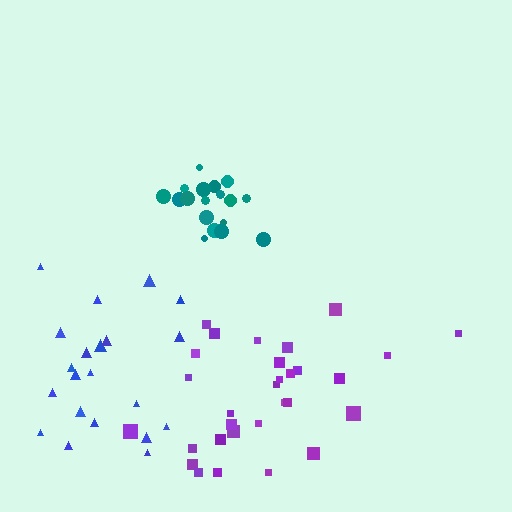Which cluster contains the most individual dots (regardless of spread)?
Purple (30).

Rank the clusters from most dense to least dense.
teal, blue, purple.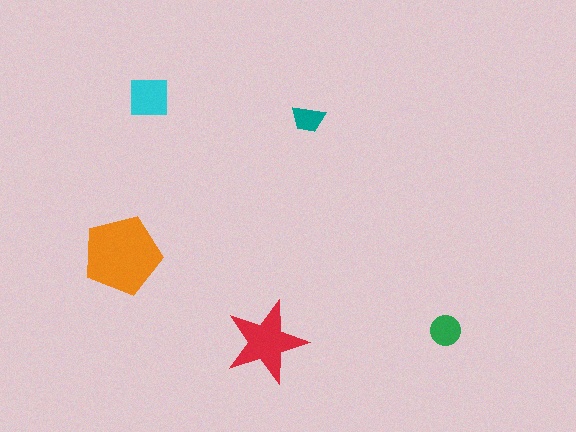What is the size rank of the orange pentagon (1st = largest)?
1st.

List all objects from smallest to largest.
The teal trapezoid, the green circle, the cyan square, the red star, the orange pentagon.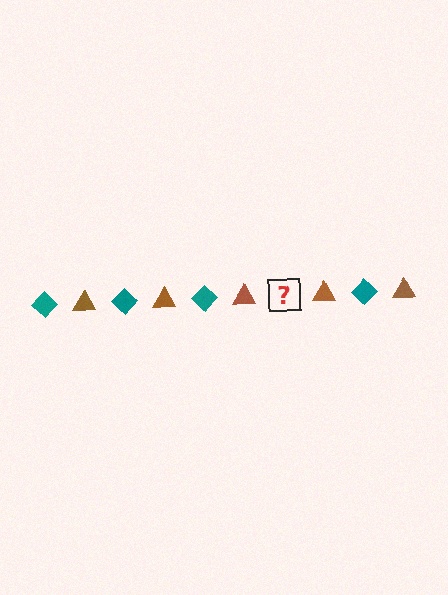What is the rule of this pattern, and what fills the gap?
The rule is that the pattern alternates between teal diamond and brown triangle. The gap should be filled with a teal diamond.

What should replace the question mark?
The question mark should be replaced with a teal diamond.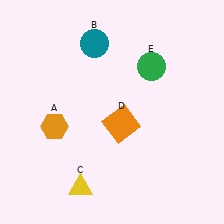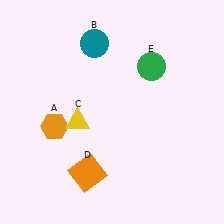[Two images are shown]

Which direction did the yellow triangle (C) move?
The yellow triangle (C) moved up.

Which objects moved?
The objects that moved are: the yellow triangle (C), the orange square (D).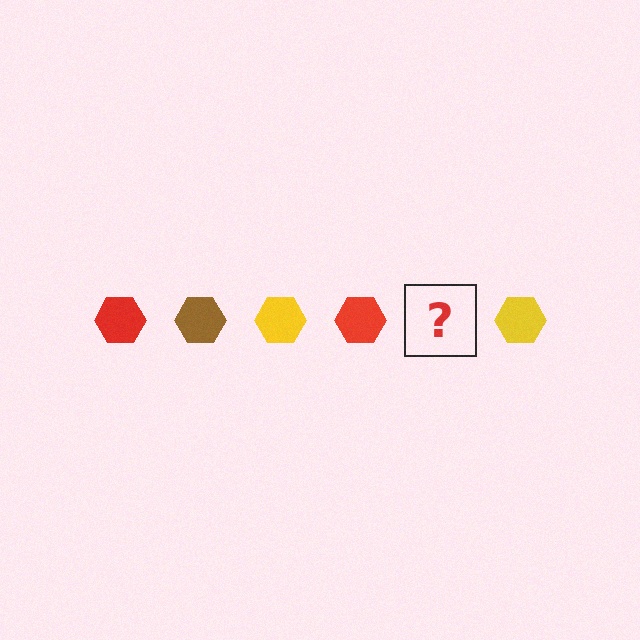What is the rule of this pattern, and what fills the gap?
The rule is that the pattern cycles through red, brown, yellow hexagons. The gap should be filled with a brown hexagon.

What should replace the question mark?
The question mark should be replaced with a brown hexagon.